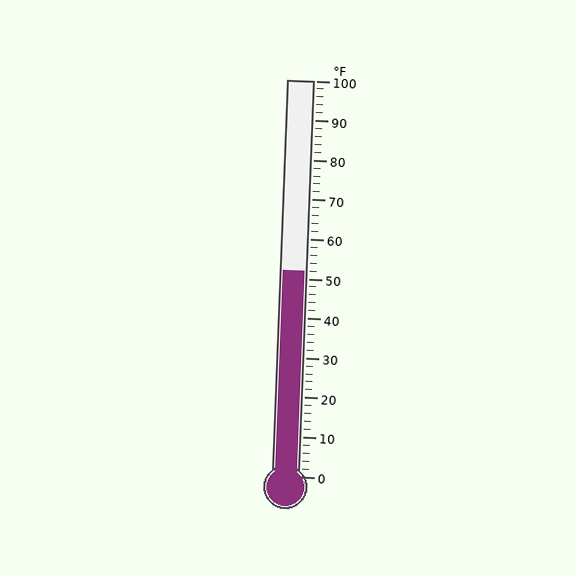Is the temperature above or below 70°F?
The temperature is below 70°F.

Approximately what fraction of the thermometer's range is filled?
The thermometer is filled to approximately 50% of its range.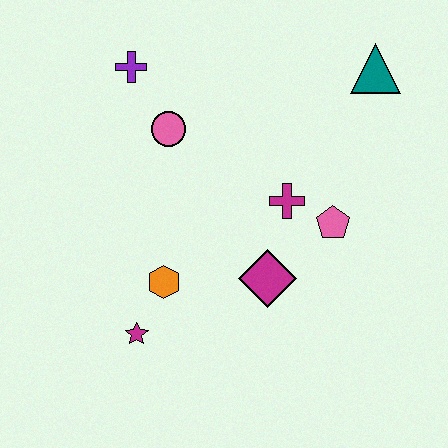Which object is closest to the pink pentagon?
The magenta cross is closest to the pink pentagon.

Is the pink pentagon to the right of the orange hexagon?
Yes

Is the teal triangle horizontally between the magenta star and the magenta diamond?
No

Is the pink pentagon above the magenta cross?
No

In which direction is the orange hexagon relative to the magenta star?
The orange hexagon is above the magenta star.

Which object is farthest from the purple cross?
The magenta star is farthest from the purple cross.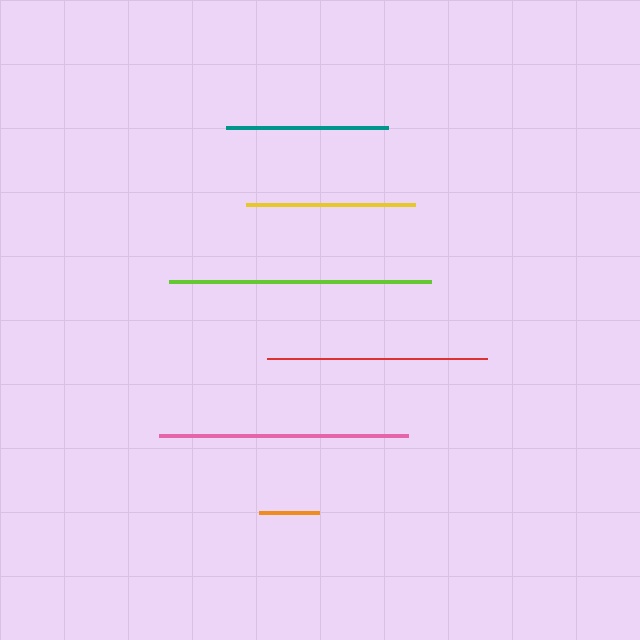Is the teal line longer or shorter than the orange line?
The teal line is longer than the orange line.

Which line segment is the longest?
The lime line is the longest at approximately 262 pixels.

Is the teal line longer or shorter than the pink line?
The pink line is longer than the teal line.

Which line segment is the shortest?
The orange line is the shortest at approximately 60 pixels.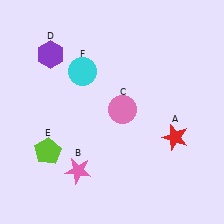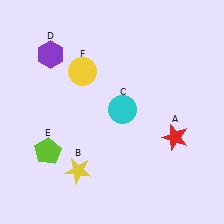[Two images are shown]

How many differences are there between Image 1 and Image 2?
There are 3 differences between the two images.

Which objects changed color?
B changed from pink to yellow. C changed from pink to cyan. F changed from cyan to yellow.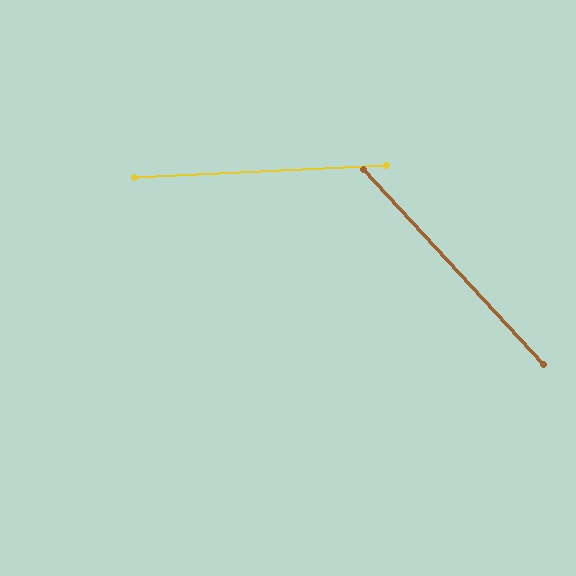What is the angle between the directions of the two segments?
Approximately 50 degrees.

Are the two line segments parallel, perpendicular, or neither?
Neither parallel nor perpendicular — they differ by about 50°.